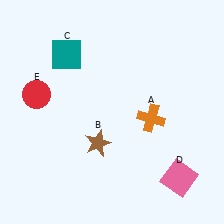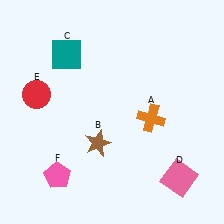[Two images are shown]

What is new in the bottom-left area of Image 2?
A pink pentagon (F) was added in the bottom-left area of Image 2.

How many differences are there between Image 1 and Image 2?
There is 1 difference between the two images.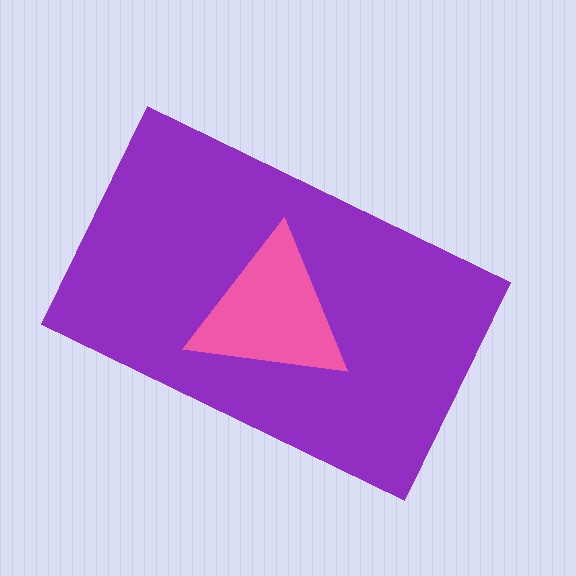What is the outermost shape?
The purple rectangle.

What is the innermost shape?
The pink triangle.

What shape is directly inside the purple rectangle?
The pink triangle.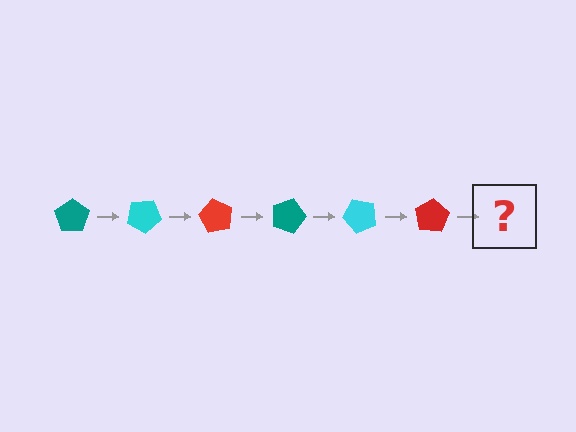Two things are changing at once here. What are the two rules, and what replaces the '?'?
The two rules are that it rotates 30 degrees each step and the color cycles through teal, cyan, and red. The '?' should be a teal pentagon, rotated 180 degrees from the start.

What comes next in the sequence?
The next element should be a teal pentagon, rotated 180 degrees from the start.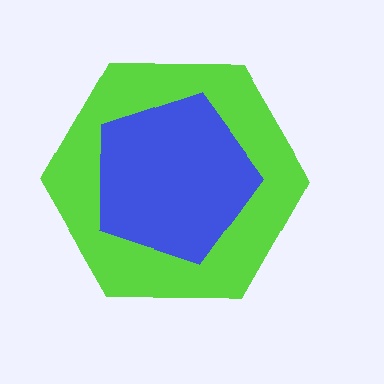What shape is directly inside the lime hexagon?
The blue pentagon.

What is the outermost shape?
The lime hexagon.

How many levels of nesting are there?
2.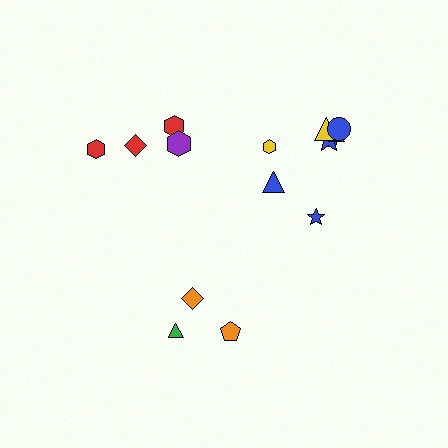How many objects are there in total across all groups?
There are 15 objects.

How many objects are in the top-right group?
There are 8 objects.